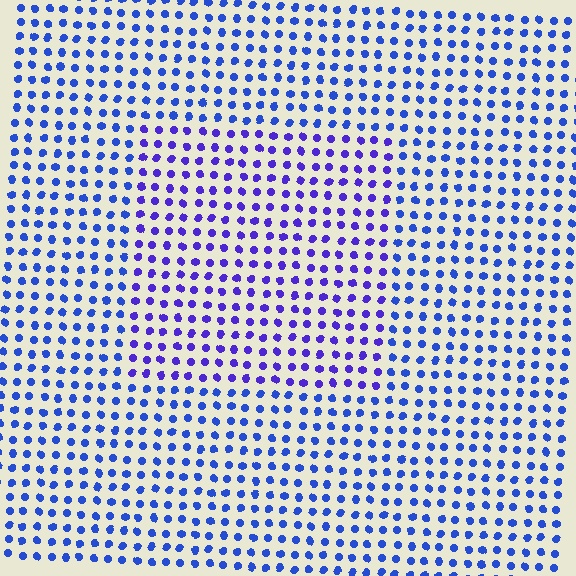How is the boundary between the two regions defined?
The boundary is defined purely by a slight shift in hue (about 27 degrees). Spacing, size, and orientation are identical on both sides.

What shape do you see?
I see a rectangle.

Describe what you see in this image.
The image is filled with small blue elements in a uniform arrangement. A rectangle-shaped region is visible where the elements are tinted to a slightly different hue, forming a subtle color boundary.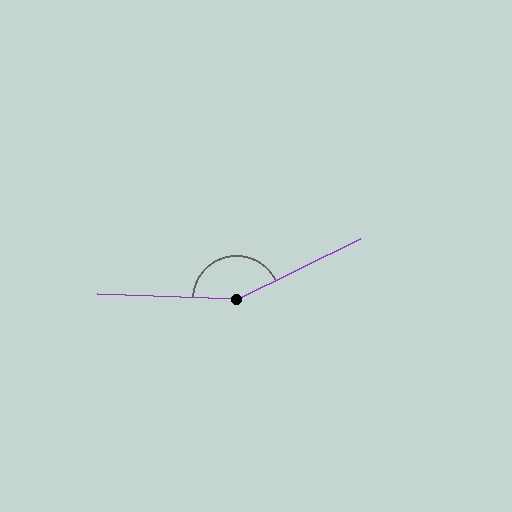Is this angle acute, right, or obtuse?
It is obtuse.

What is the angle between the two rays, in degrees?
Approximately 152 degrees.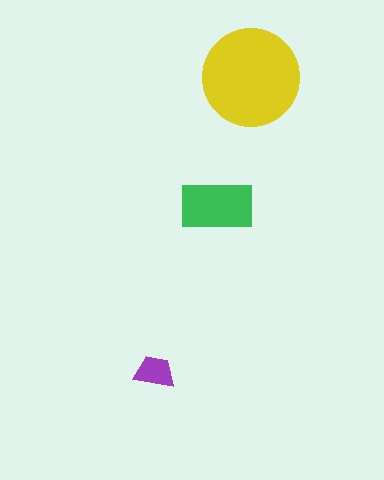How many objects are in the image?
There are 3 objects in the image.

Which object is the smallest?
The purple trapezoid.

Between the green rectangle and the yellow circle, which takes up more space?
The yellow circle.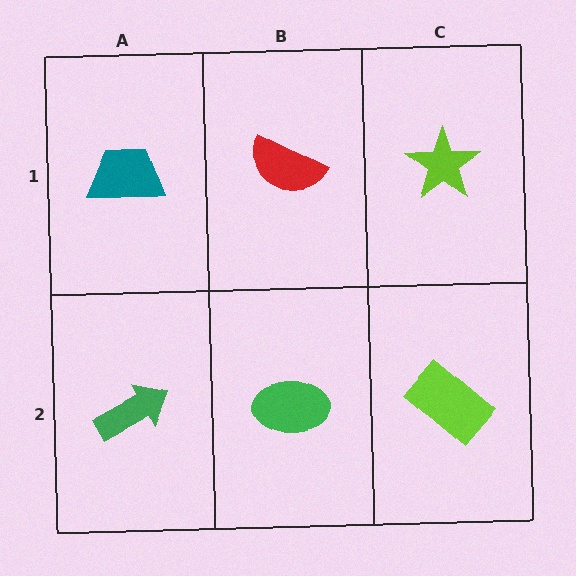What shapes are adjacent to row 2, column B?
A red semicircle (row 1, column B), a green arrow (row 2, column A), a lime rectangle (row 2, column C).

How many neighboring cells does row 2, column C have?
2.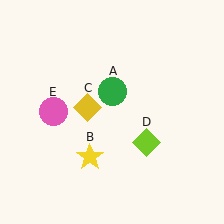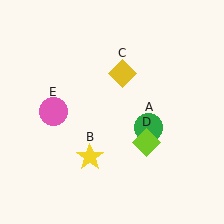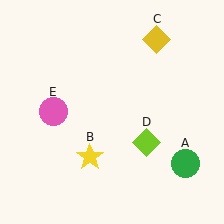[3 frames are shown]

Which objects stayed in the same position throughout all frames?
Yellow star (object B) and lime diamond (object D) and pink circle (object E) remained stationary.